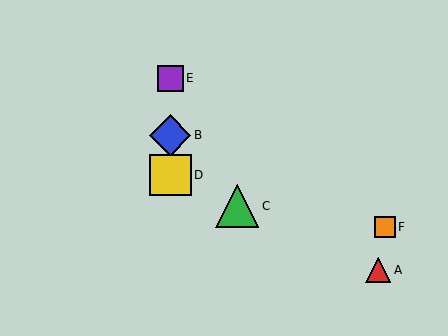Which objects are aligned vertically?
Objects B, D, E are aligned vertically.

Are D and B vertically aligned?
Yes, both are at x≈170.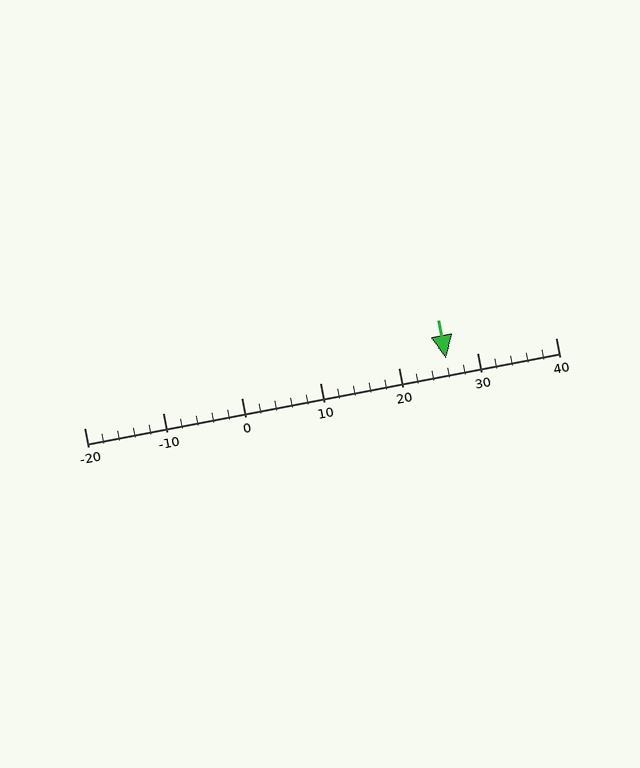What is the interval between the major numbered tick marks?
The major tick marks are spaced 10 units apart.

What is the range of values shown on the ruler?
The ruler shows values from -20 to 40.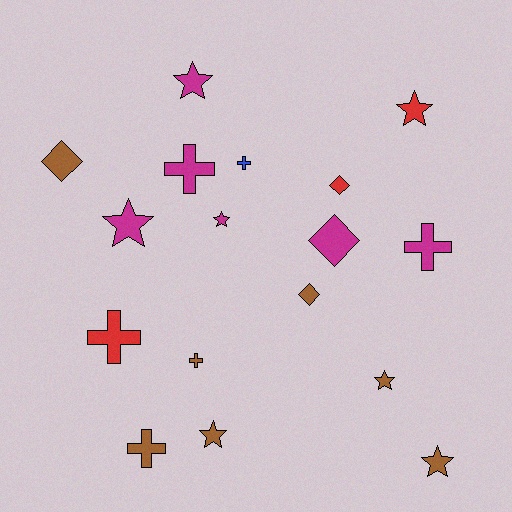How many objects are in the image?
There are 17 objects.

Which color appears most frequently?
Brown, with 7 objects.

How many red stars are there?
There is 1 red star.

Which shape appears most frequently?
Star, with 7 objects.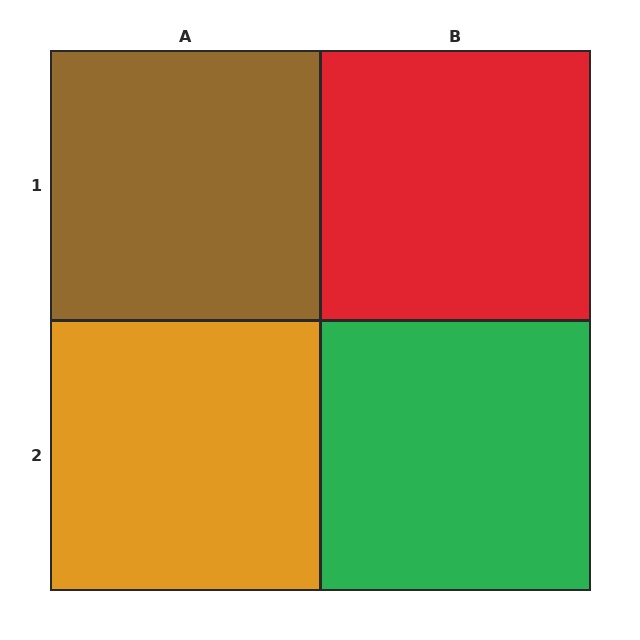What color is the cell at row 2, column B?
Green.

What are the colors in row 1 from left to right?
Brown, red.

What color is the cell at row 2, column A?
Orange.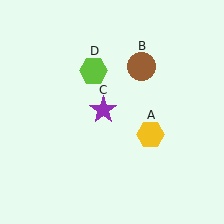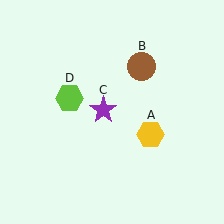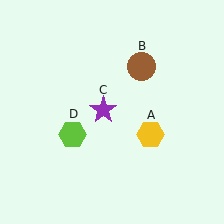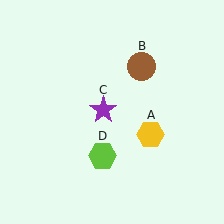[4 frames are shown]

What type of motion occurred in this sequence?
The lime hexagon (object D) rotated counterclockwise around the center of the scene.